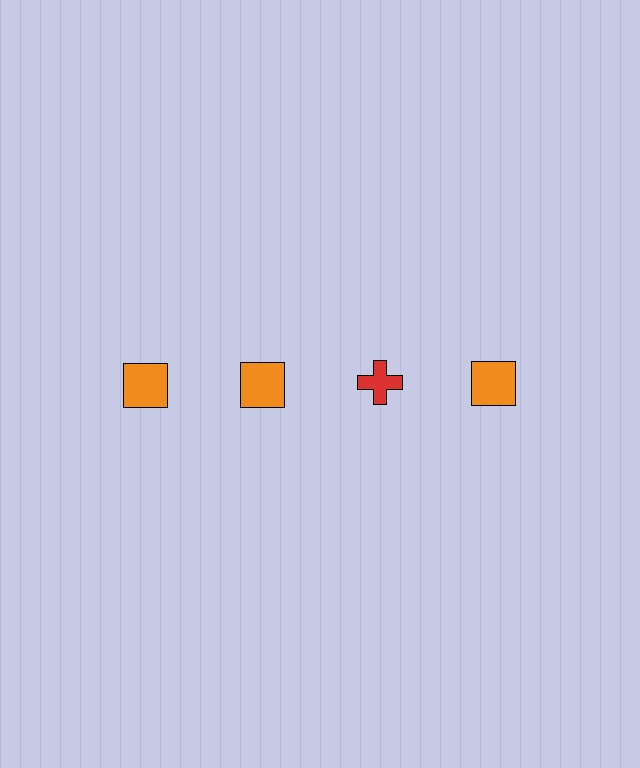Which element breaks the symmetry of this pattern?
The red cross in the top row, center column breaks the symmetry. All other shapes are orange squares.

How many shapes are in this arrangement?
There are 4 shapes arranged in a grid pattern.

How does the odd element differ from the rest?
It differs in both color (red instead of orange) and shape (cross instead of square).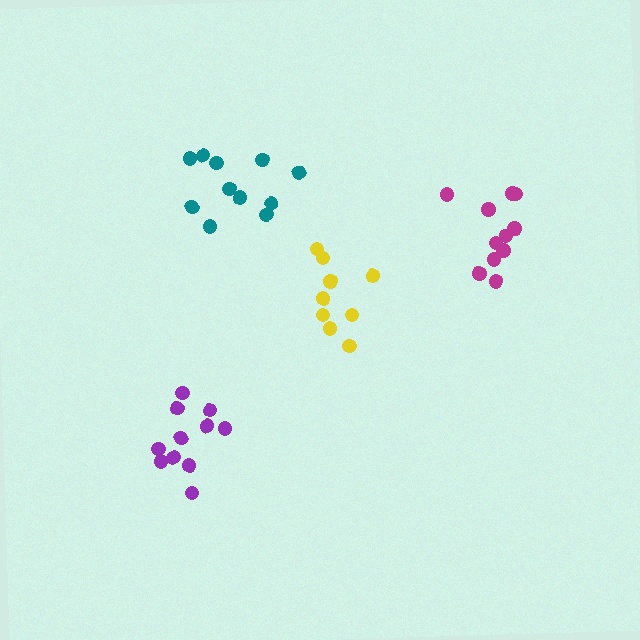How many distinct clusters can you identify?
There are 4 distinct clusters.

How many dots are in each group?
Group 1: 11 dots, Group 2: 11 dots, Group 3: 9 dots, Group 4: 11 dots (42 total).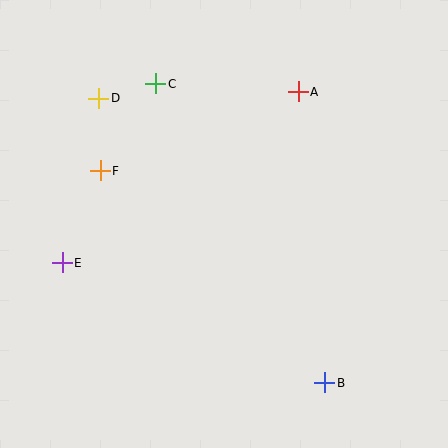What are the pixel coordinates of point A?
Point A is at (298, 92).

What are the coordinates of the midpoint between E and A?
The midpoint between E and A is at (180, 177).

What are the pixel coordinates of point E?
Point E is at (62, 263).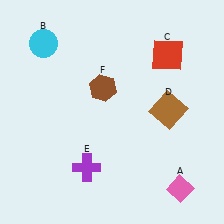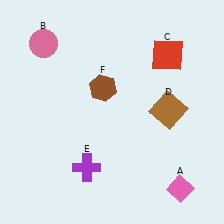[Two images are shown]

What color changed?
The circle (B) changed from cyan in Image 1 to pink in Image 2.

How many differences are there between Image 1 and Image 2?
There is 1 difference between the two images.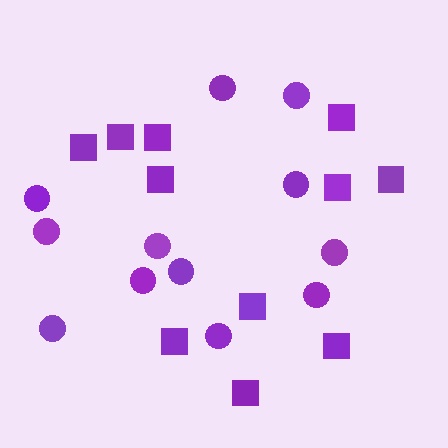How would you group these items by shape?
There are 2 groups: one group of circles (12) and one group of squares (11).